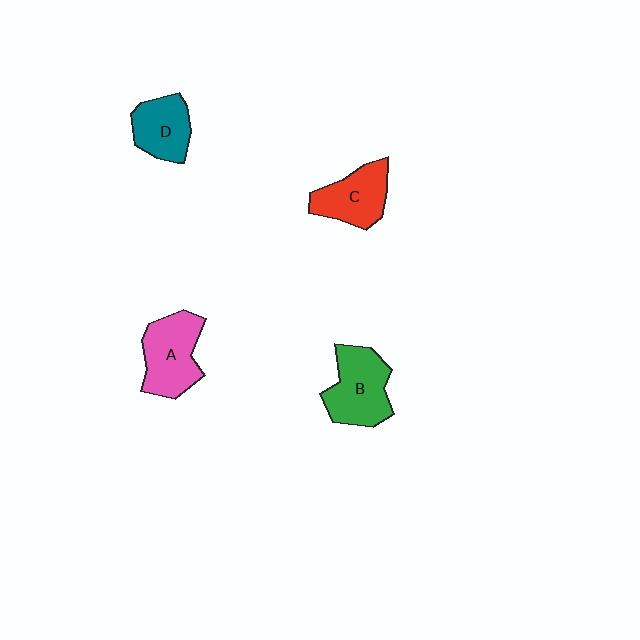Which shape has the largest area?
Shape B (green).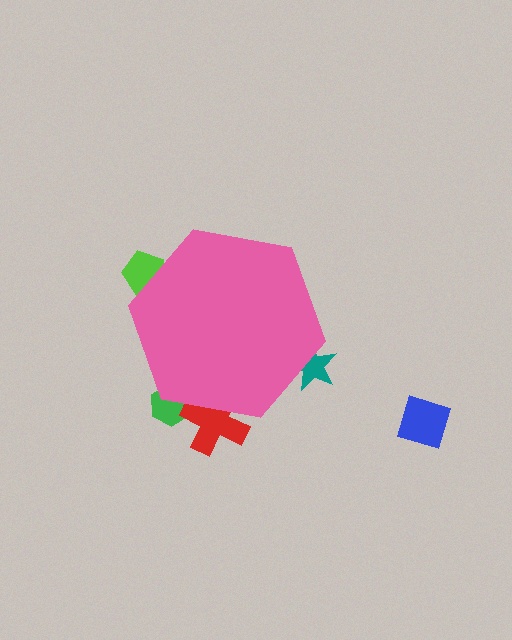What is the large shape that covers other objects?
A pink hexagon.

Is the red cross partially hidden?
Yes, the red cross is partially hidden behind the pink hexagon.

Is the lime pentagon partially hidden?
Yes, the lime pentagon is partially hidden behind the pink hexagon.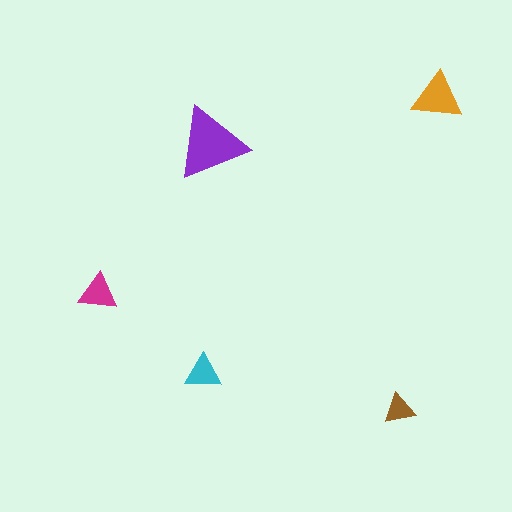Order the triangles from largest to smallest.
the purple one, the orange one, the magenta one, the cyan one, the brown one.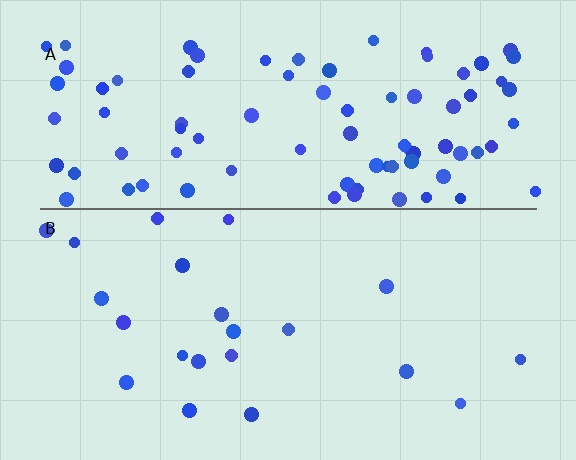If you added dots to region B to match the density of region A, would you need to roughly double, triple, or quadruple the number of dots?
Approximately quadruple.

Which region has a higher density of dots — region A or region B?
A (the top).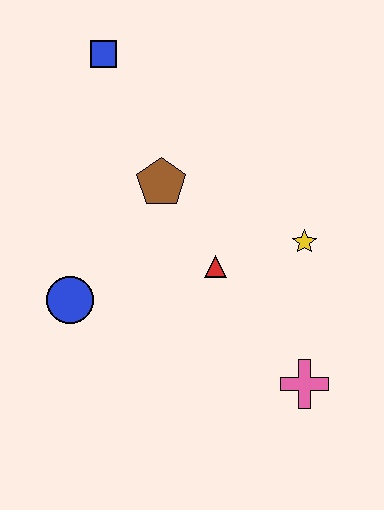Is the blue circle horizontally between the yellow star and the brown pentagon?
No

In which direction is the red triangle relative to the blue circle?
The red triangle is to the right of the blue circle.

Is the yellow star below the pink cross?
No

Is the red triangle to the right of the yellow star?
No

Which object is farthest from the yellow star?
The blue square is farthest from the yellow star.